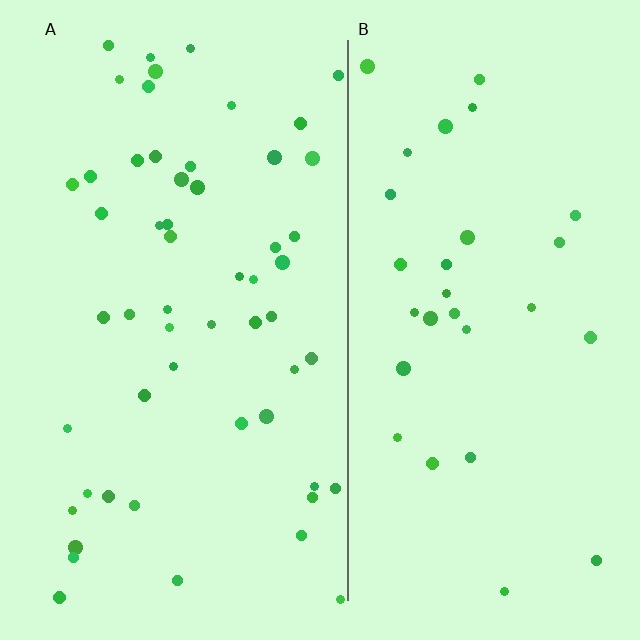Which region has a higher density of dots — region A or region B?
A (the left).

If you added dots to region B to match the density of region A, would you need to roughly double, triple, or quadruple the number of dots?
Approximately double.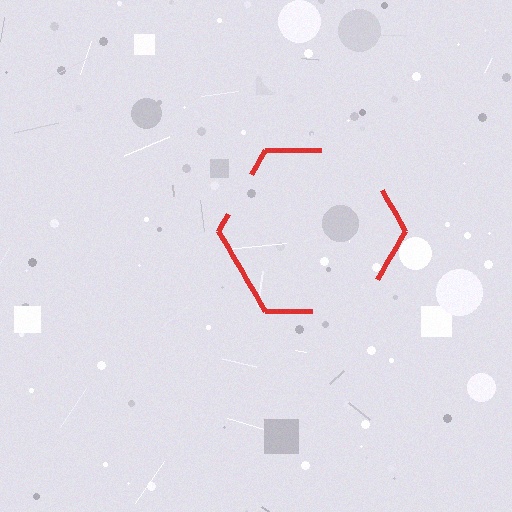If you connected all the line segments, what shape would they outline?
They would outline a hexagon.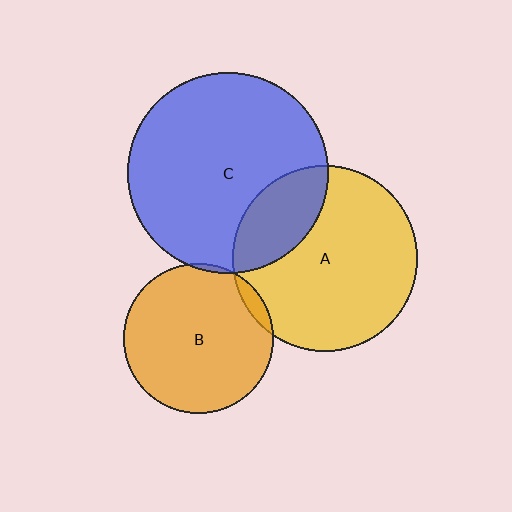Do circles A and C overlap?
Yes.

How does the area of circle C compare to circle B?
Approximately 1.8 times.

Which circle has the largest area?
Circle C (blue).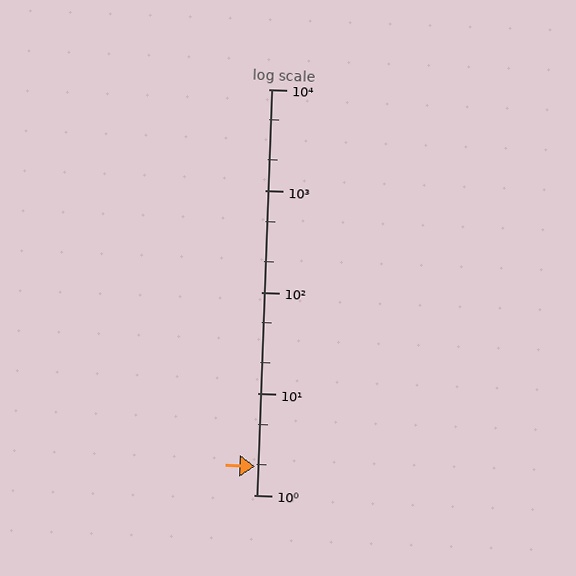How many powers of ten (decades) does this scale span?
The scale spans 4 decades, from 1 to 10000.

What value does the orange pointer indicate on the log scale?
The pointer indicates approximately 1.9.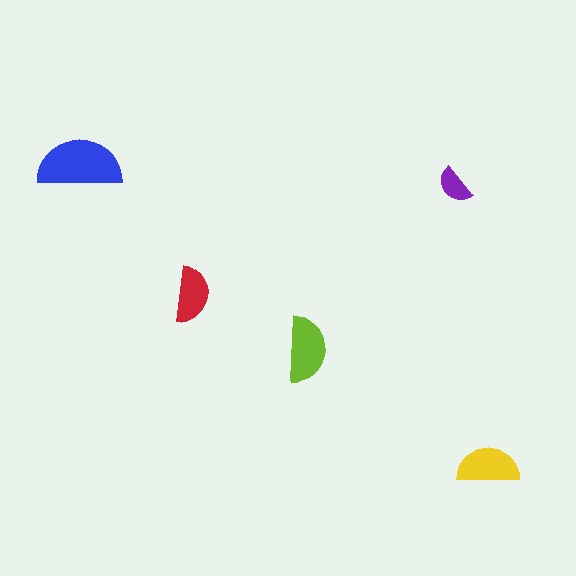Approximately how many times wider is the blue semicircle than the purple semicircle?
About 2 times wider.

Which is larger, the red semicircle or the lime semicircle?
The lime one.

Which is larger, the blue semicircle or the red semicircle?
The blue one.